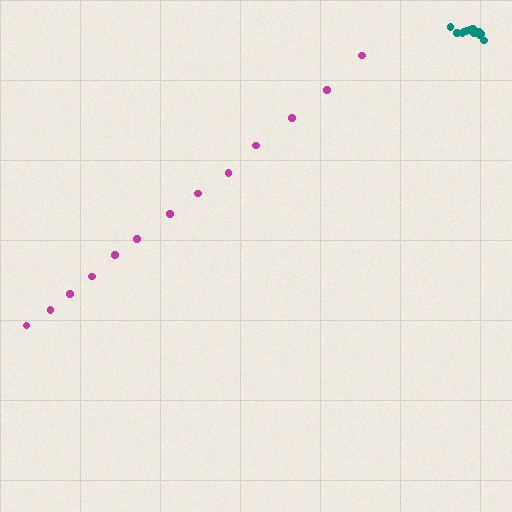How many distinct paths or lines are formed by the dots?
There are 2 distinct paths.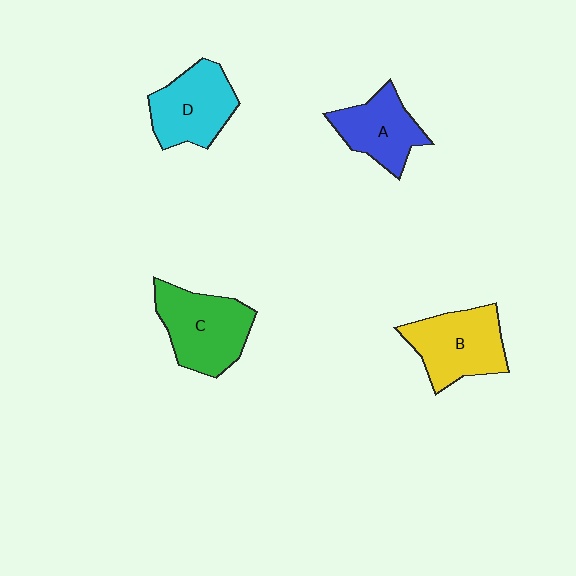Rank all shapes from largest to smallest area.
From largest to smallest: C (green), B (yellow), D (cyan), A (blue).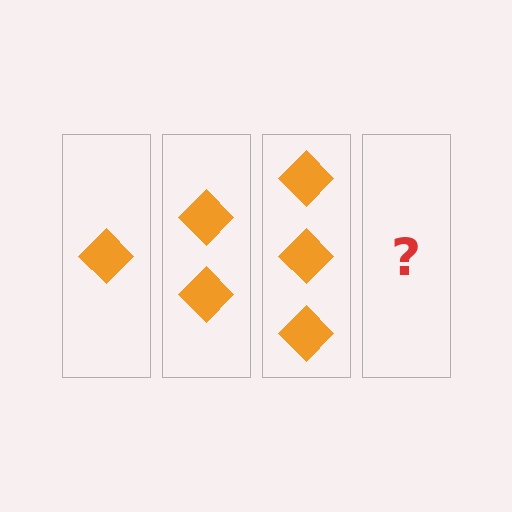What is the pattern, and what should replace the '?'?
The pattern is that each step adds one more diamond. The '?' should be 4 diamonds.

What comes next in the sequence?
The next element should be 4 diamonds.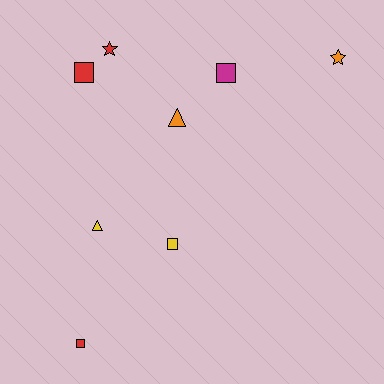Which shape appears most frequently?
Square, with 4 objects.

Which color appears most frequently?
Red, with 3 objects.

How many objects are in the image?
There are 8 objects.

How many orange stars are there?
There is 1 orange star.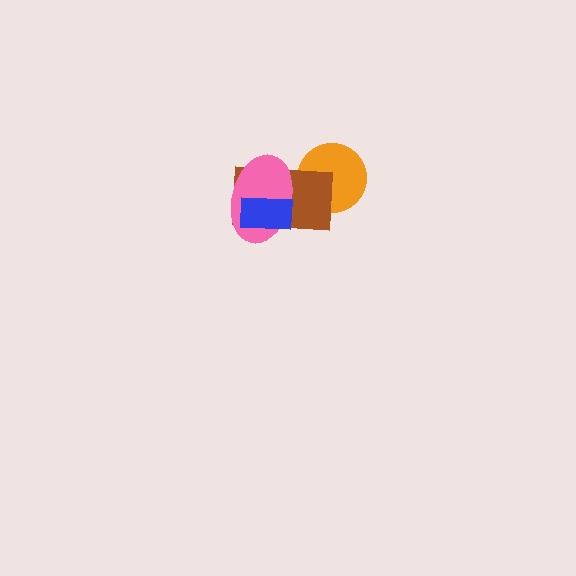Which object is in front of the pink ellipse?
The blue rectangle is in front of the pink ellipse.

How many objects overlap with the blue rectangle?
2 objects overlap with the blue rectangle.